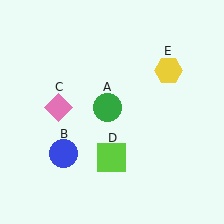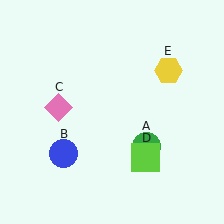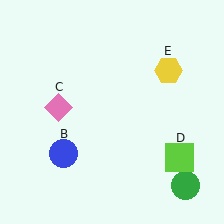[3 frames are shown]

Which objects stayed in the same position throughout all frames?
Blue circle (object B) and pink diamond (object C) and yellow hexagon (object E) remained stationary.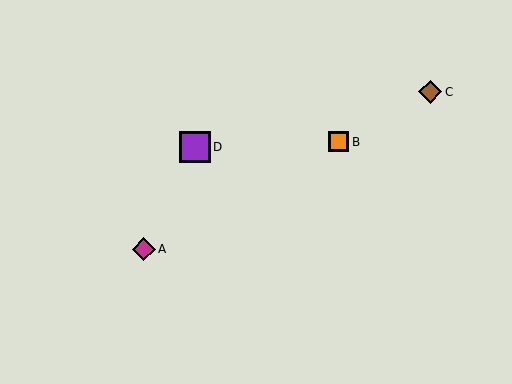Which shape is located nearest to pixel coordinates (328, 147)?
The orange square (labeled B) at (338, 142) is nearest to that location.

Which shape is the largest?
The purple square (labeled D) is the largest.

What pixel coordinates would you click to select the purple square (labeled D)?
Click at (195, 147) to select the purple square D.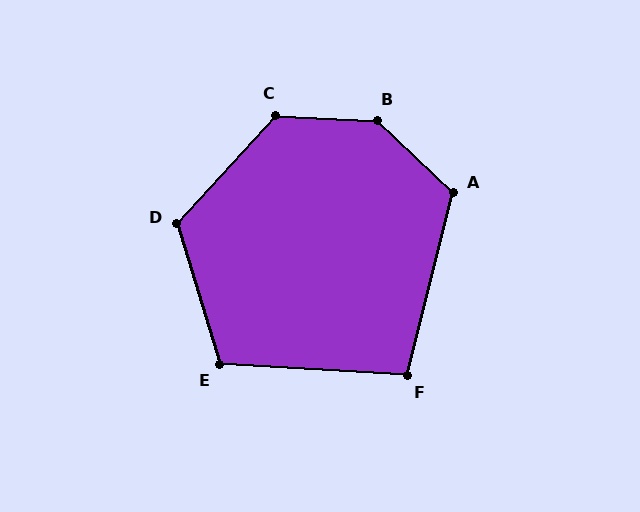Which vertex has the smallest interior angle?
F, at approximately 101 degrees.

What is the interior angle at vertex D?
Approximately 120 degrees (obtuse).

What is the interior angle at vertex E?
Approximately 111 degrees (obtuse).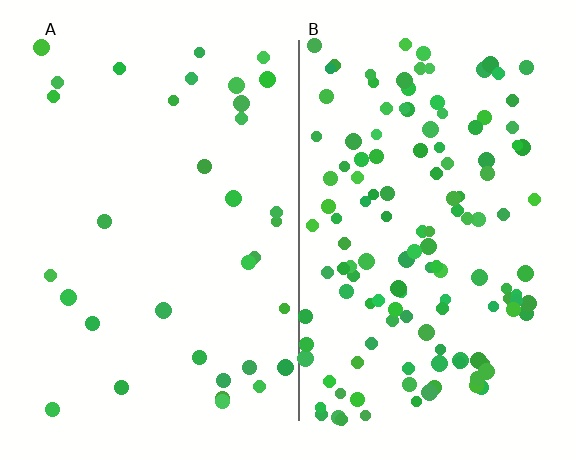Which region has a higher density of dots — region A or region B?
B (the right).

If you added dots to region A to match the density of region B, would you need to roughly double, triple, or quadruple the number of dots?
Approximately quadruple.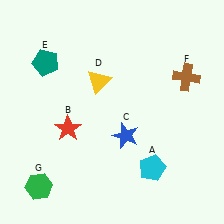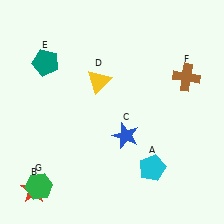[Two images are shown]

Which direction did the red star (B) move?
The red star (B) moved down.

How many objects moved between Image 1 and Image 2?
1 object moved between the two images.